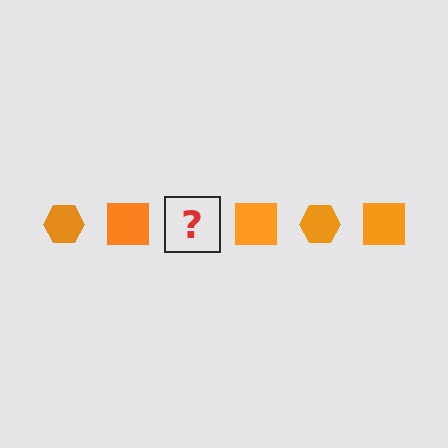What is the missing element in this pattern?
The missing element is an orange hexagon.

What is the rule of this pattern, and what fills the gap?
The rule is that the pattern cycles through hexagon, square shapes in orange. The gap should be filled with an orange hexagon.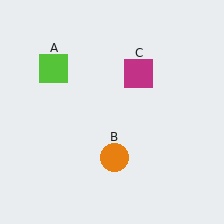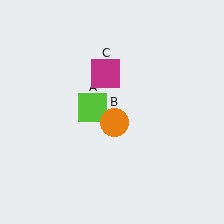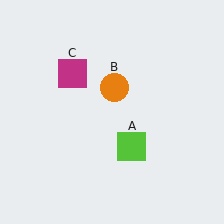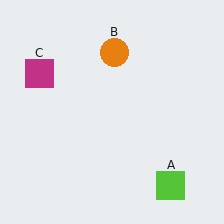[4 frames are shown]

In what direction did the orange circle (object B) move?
The orange circle (object B) moved up.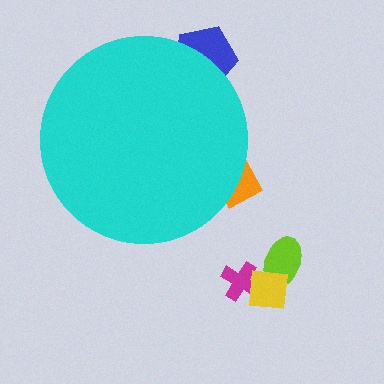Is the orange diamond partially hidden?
Yes, the orange diamond is partially hidden behind the cyan circle.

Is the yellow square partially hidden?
No, the yellow square is fully visible.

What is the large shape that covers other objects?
A cyan circle.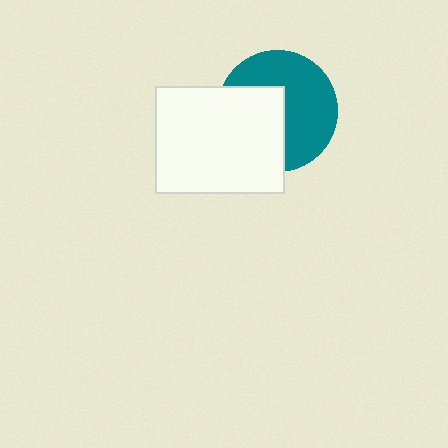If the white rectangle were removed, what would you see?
You would see the complete teal circle.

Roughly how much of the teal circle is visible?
About half of it is visible (roughly 56%).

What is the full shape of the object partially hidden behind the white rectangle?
The partially hidden object is a teal circle.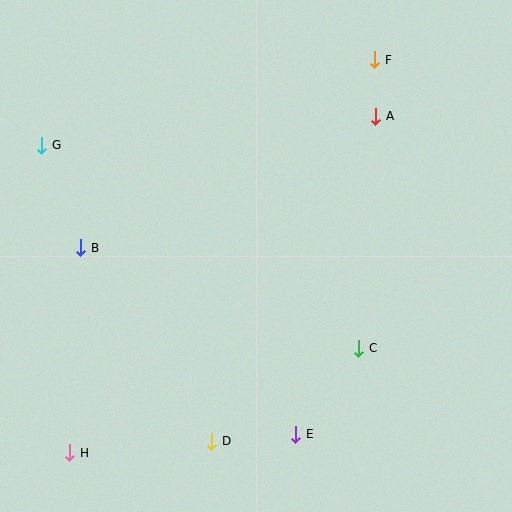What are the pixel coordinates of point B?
Point B is at (81, 248).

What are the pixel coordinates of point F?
Point F is at (375, 60).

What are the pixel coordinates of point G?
Point G is at (42, 145).